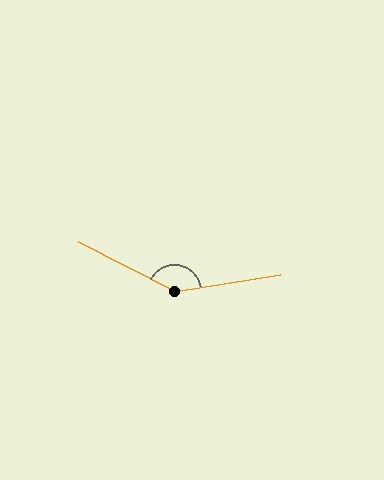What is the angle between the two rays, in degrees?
Approximately 143 degrees.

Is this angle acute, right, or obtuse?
It is obtuse.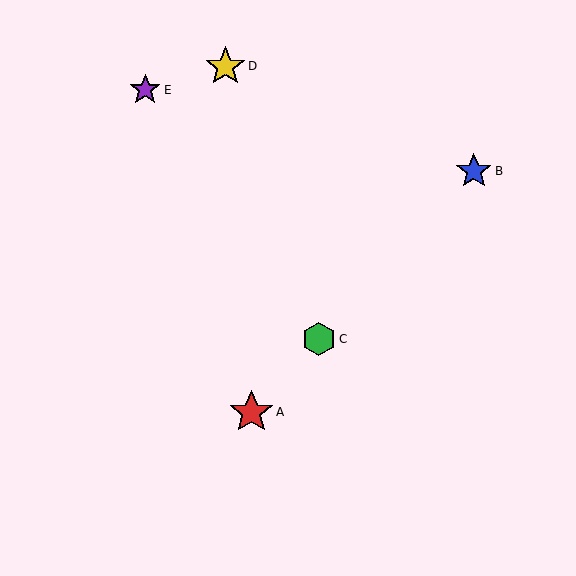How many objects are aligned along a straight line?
3 objects (A, B, C) are aligned along a straight line.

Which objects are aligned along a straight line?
Objects A, B, C are aligned along a straight line.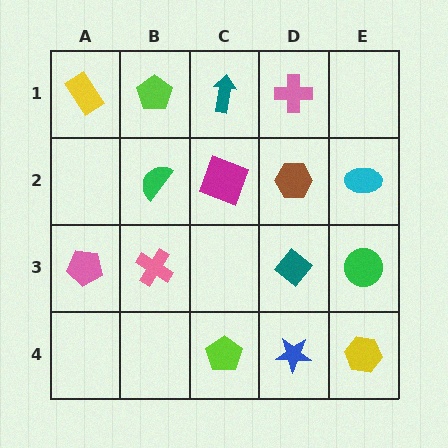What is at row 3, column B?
A pink cross.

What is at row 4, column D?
A blue star.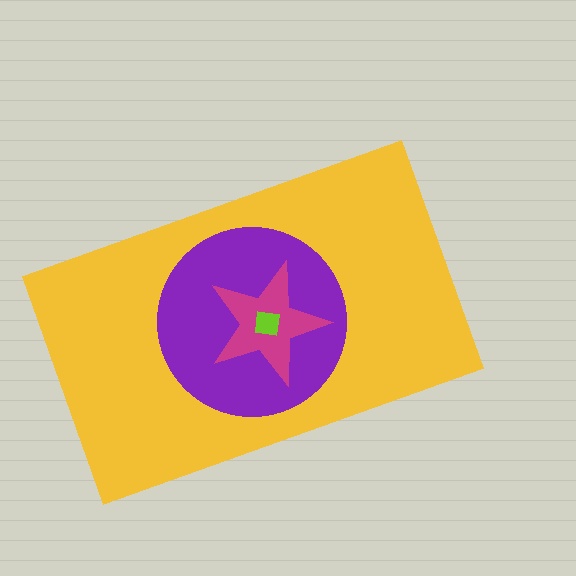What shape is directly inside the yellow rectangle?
The purple circle.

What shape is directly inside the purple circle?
The magenta star.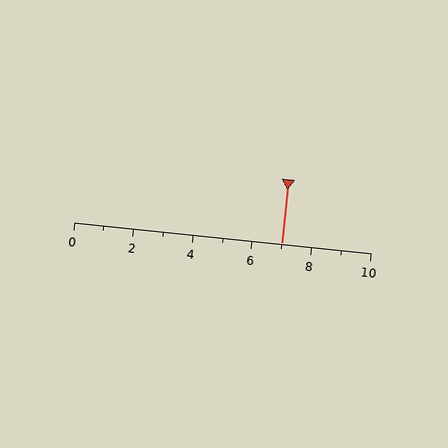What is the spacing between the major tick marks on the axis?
The major ticks are spaced 2 apart.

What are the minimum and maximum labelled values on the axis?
The axis runs from 0 to 10.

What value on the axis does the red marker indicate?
The marker indicates approximately 7.